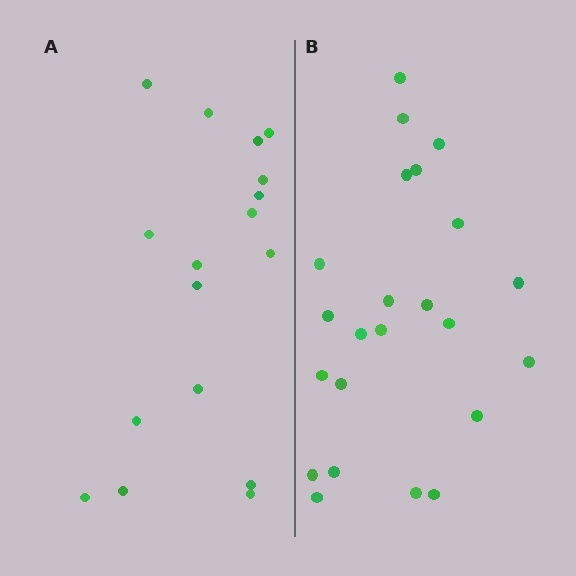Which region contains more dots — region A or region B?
Region B (the right region) has more dots.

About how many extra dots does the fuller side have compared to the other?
Region B has about 6 more dots than region A.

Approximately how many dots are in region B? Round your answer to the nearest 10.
About 20 dots. (The exact count is 23, which rounds to 20.)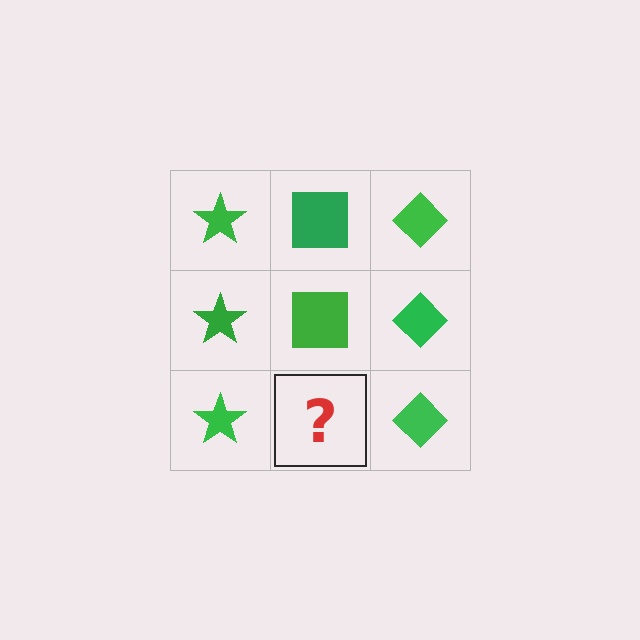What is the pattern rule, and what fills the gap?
The rule is that each column has a consistent shape. The gap should be filled with a green square.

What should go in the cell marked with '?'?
The missing cell should contain a green square.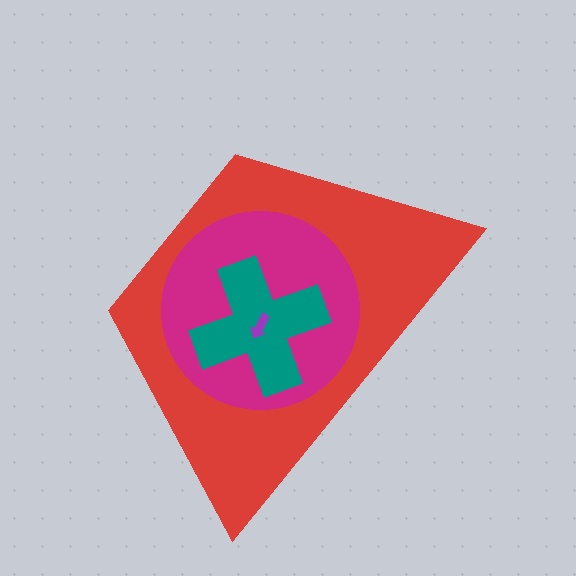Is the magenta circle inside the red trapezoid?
Yes.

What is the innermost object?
The purple arrow.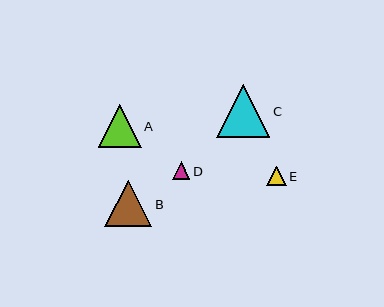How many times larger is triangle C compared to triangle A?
Triangle C is approximately 1.2 times the size of triangle A.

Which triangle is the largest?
Triangle C is the largest with a size of approximately 53 pixels.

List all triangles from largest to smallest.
From largest to smallest: C, B, A, E, D.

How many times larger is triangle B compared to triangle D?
Triangle B is approximately 2.6 times the size of triangle D.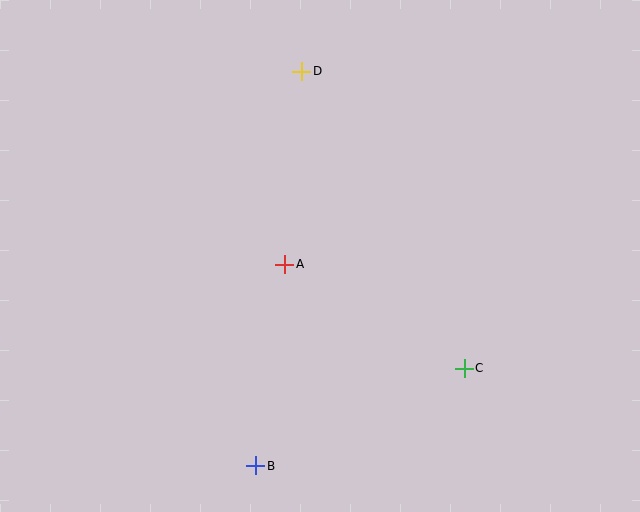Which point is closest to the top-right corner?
Point D is closest to the top-right corner.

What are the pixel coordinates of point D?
Point D is at (302, 71).